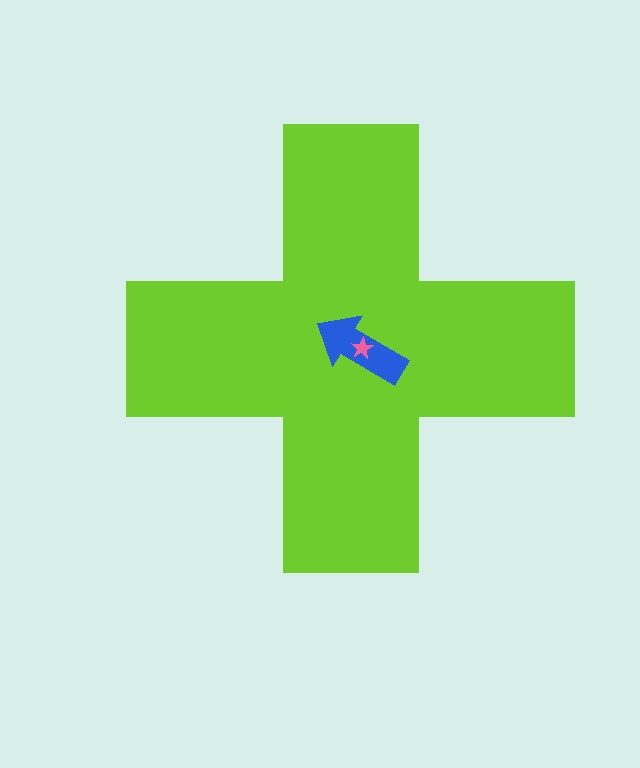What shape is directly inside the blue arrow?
The pink star.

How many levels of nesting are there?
3.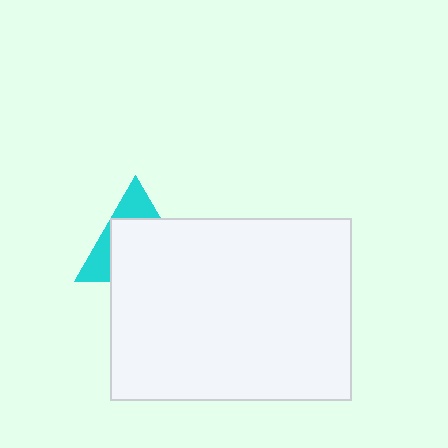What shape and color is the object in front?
The object in front is a white rectangle.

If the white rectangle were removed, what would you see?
You would see the complete cyan triangle.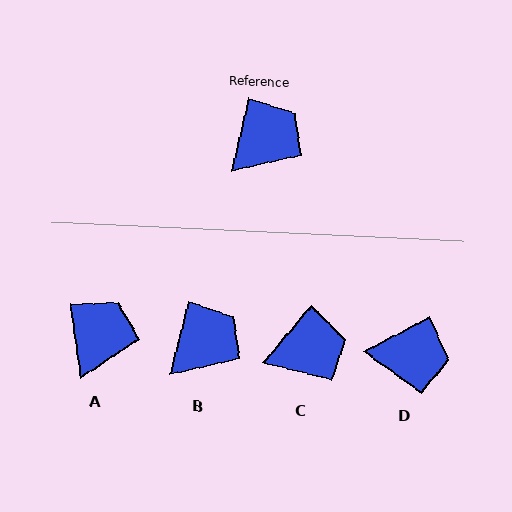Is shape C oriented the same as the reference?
No, it is off by about 26 degrees.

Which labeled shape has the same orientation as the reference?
B.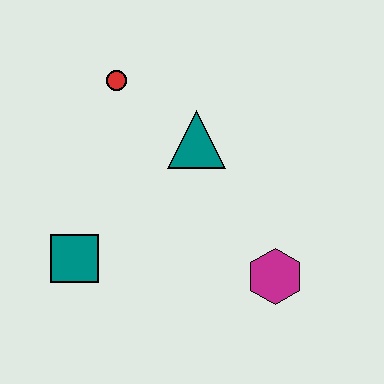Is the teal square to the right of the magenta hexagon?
No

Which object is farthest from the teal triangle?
The teal square is farthest from the teal triangle.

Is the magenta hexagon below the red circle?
Yes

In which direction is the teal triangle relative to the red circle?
The teal triangle is to the right of the red circle.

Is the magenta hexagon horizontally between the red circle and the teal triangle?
No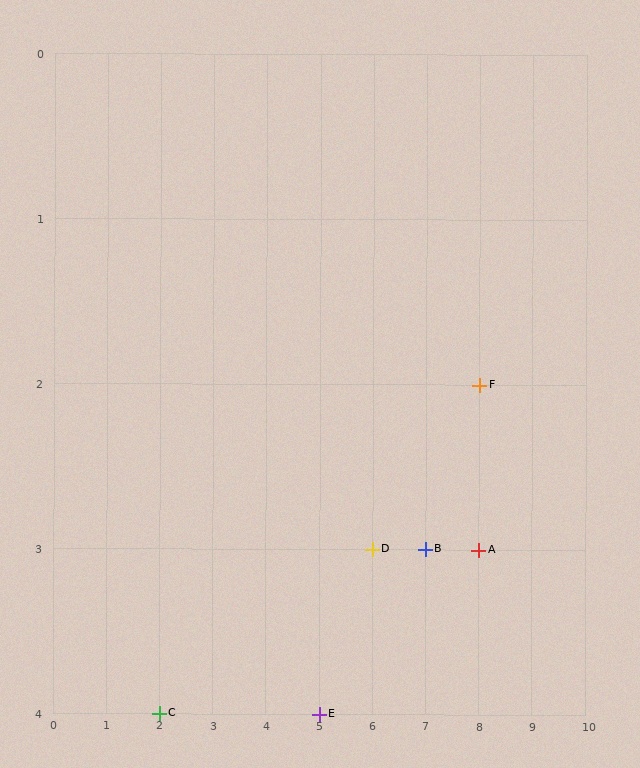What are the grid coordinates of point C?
Point C is at grid coordinates (2, 4).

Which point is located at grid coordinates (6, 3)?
Point D is at (6, 3).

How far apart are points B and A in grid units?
Points B and A are 1 column apart.